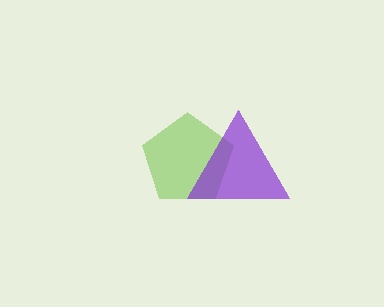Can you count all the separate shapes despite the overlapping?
Yes, there are 2 separate shapes.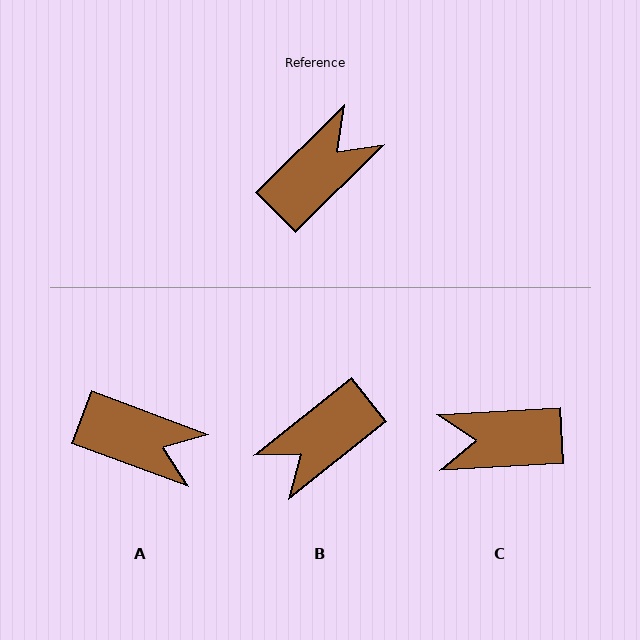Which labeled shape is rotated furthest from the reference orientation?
B, about 174 degrees away.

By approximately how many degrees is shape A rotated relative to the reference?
Approximately 65 degrees clockwise.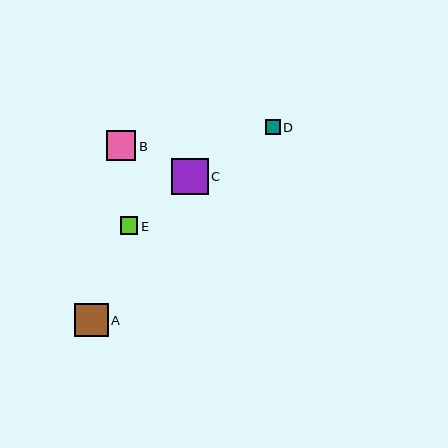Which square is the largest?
Square C is the largest with a size of approximately 36 pixels.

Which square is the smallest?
Square D is the smallest with a size of approximately 15 pixels.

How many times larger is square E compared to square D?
Square E is approximately 1.1 times the size of square D.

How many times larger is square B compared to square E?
Square B is approximately 1.7 times the size of square E.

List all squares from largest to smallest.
From largest to smallest: C, A, B, E, D.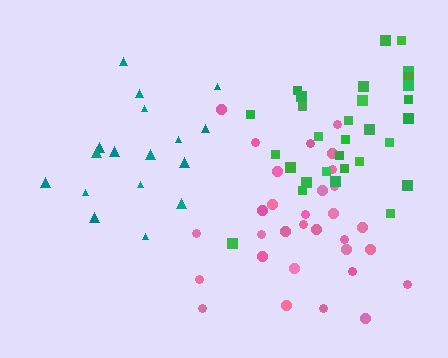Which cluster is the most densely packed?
Pink.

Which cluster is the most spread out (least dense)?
Teal.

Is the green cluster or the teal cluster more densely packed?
Green.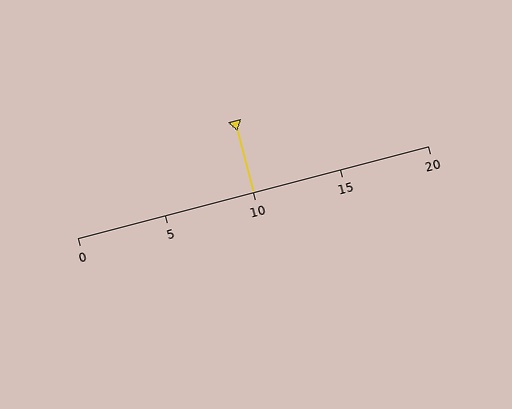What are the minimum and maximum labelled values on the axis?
The axis runs from 0 to 20.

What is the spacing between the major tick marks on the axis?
The major ticks are spaced 5 apart.